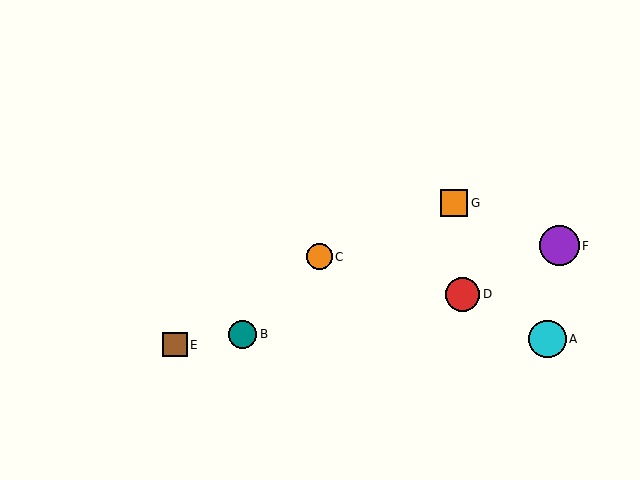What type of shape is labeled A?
Shape A is a cyan circle.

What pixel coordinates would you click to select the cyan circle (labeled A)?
Click at (547, 339) to select the cyan circle A.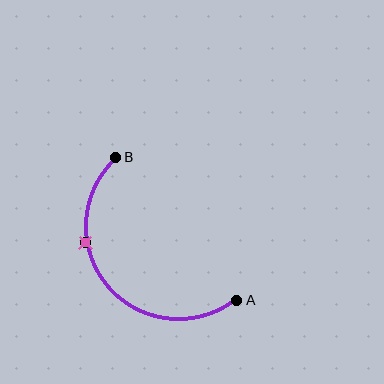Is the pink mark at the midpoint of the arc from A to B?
No. The pink mark lies on the arc but is closer to endpoint B. The arc midpoint would be at the point on the curve equidistant along the arc from both A and B.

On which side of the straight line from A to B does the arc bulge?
The arc bulges below and to the left of the straight line connecting A and B.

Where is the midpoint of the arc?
The arc midpoint is the point on the curve farthest from the straight line joining A and B. It sits below and to the left of that line.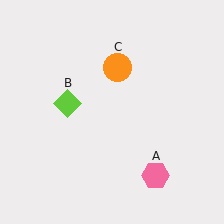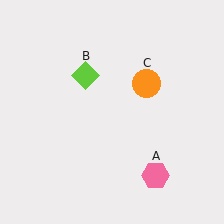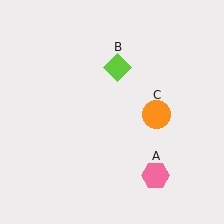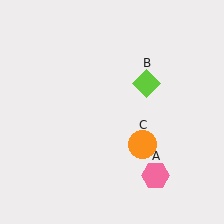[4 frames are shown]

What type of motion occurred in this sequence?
The lime diamond (object B), orange circle (object C) rotated clockwise around the center of the scene.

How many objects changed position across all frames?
2 objects changed position: lime diamond (object B), orange circle (object C).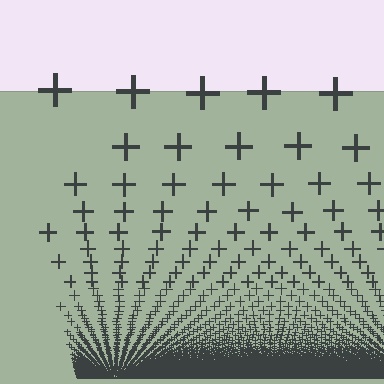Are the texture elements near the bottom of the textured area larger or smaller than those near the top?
Smaller. The gradient is inverted — elements near the bottom are smaller and denser.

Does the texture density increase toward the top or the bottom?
Density increases toward the bottom.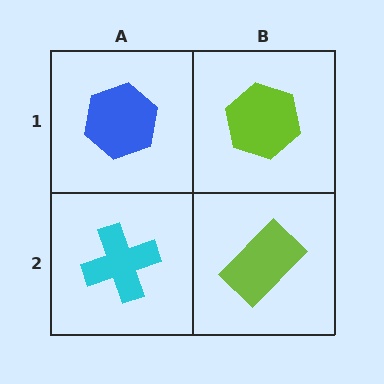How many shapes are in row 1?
2 shapes.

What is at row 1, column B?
A lime hexagon.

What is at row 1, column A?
A blue hexagon.